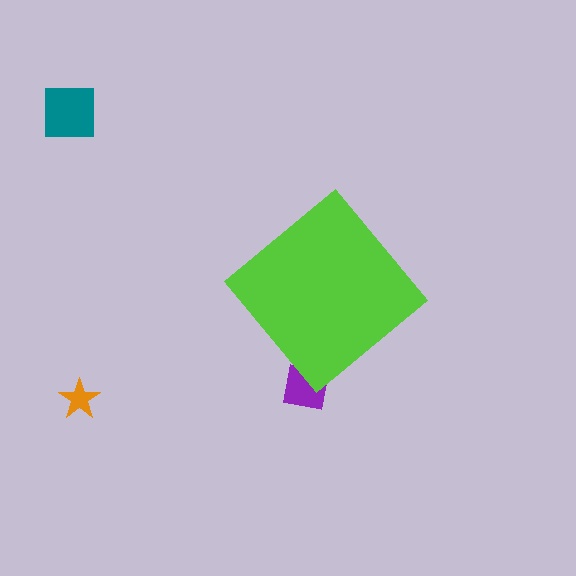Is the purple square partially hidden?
Yes, the purple square is partially hidden behind the lime diamond.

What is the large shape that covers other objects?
A lime diamond.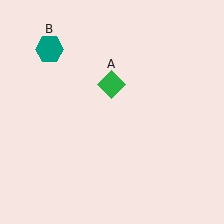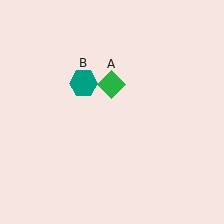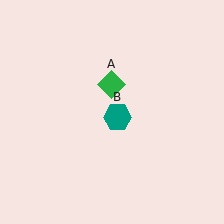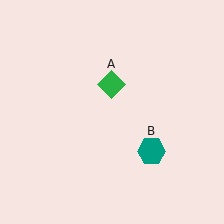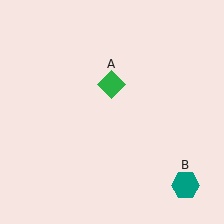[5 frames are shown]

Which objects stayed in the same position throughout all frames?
Green diamond (object A) remained stationary.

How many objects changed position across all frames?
1 object changed position: teal hexagon (object B).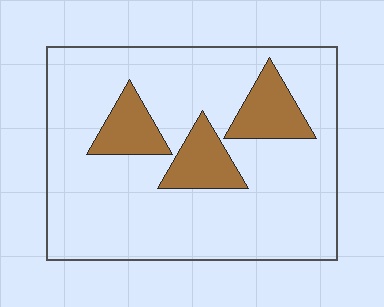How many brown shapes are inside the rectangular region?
3.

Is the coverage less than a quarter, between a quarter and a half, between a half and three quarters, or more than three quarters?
Less than a quarter.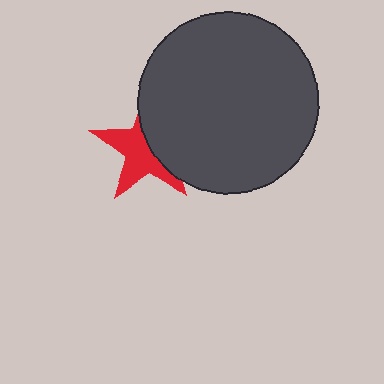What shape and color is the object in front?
The object in front is a dark gray circle.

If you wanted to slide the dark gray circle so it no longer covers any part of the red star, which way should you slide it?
Slide it right — that is the most direct way to separate the two shapes.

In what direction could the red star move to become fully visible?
The red star could move left. That would shift it out from behind the dark gray circle entirely.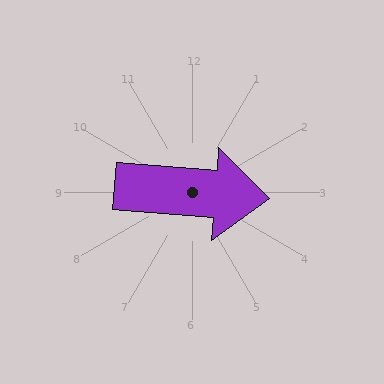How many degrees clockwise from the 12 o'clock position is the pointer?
Approximately 95 degrees.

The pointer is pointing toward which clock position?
Roughly 3 o'clock.